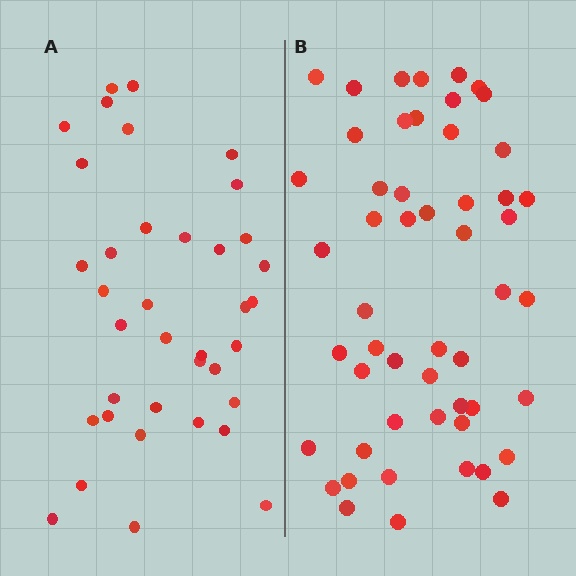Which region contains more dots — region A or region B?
Region B (the right region) has more dots.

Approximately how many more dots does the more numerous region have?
Region B has approximately 15 more dots than region A.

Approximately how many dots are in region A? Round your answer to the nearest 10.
About 40 dots. (The exact count is 37, which rounds to 40.)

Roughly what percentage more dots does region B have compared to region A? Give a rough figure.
About 40% more.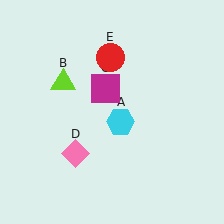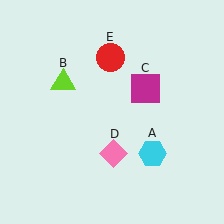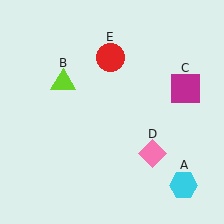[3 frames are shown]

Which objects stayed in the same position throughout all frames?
Lime triangle (object B) and red circle (object E) remained stationary.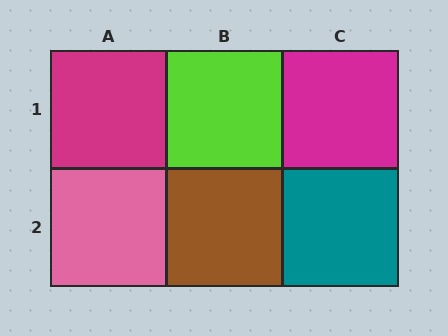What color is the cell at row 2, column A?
Pink.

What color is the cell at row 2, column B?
Brown.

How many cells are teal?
1 cell is teal.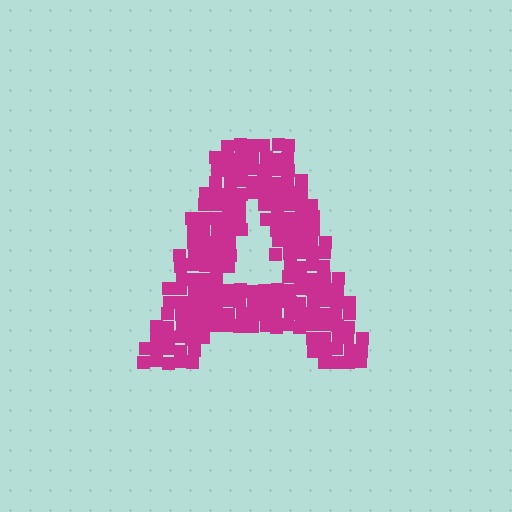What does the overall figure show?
The overall figure shows the letter A.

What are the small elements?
The small elements are squares.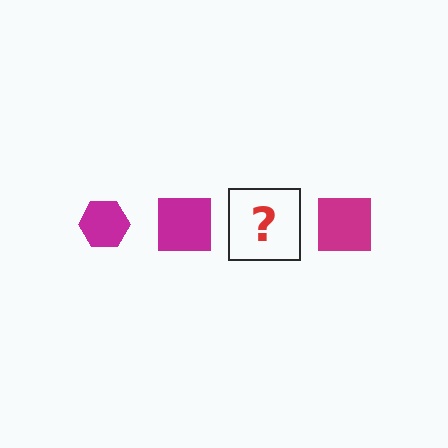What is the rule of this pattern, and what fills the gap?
The rule is that the pattern cycles through hexagon, square shapes in magenta. The gap should be filled with a magenta hexagon.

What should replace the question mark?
The question mark should be replaced with a magenta hexagon.